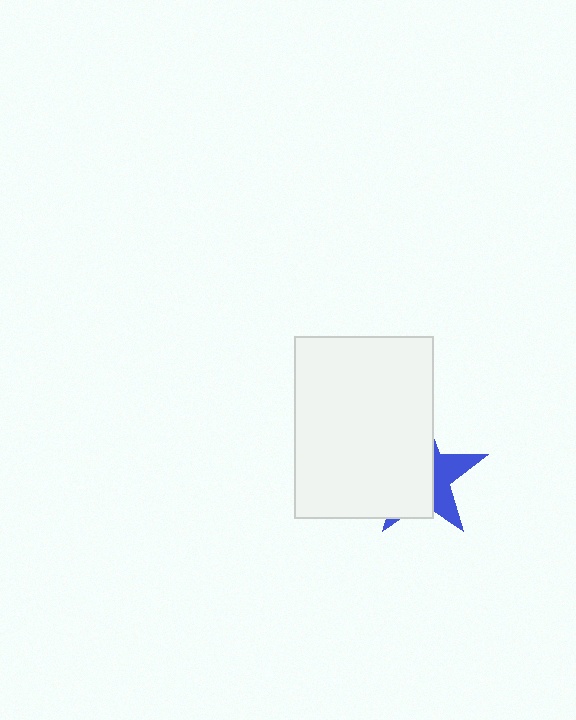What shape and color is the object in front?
The object in front is a white rectangle.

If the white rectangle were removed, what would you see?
You would see the complete blue star.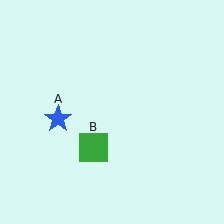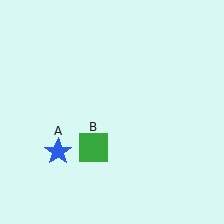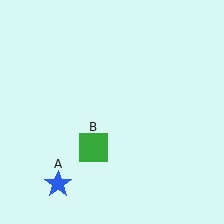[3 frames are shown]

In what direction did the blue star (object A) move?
The blue star (object A) moved down.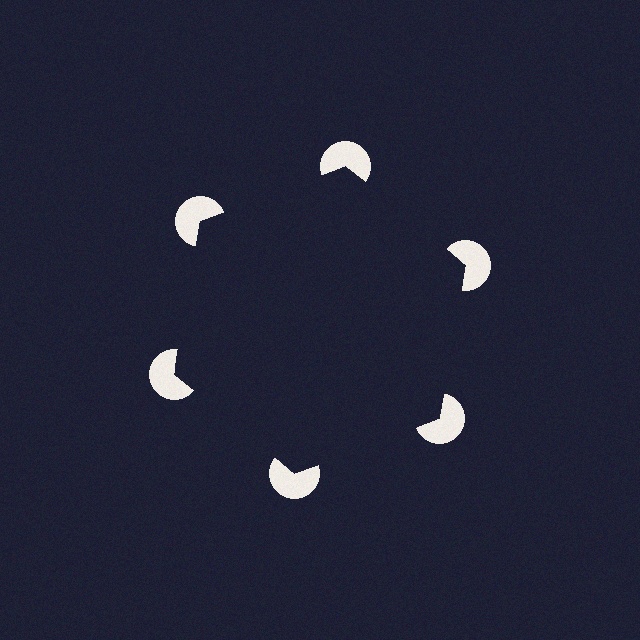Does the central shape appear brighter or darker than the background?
It typically appears slightly darker than the background, even though no actual brightness change is drawn.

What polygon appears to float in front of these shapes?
An illusory hexagon — its edges are inferred from the aligned wedge cuts in the pac-man discs, not physically drawn.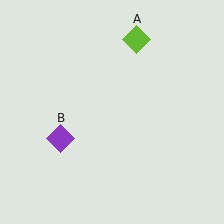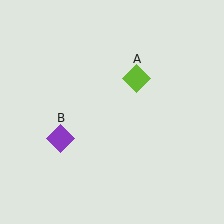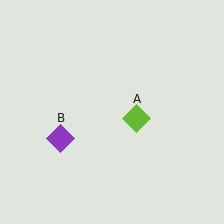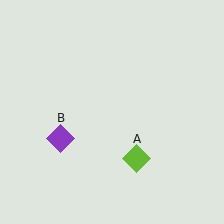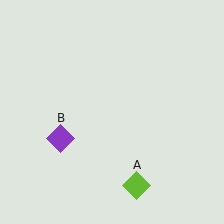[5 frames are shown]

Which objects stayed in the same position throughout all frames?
Purple diamond (object B) remained stationary.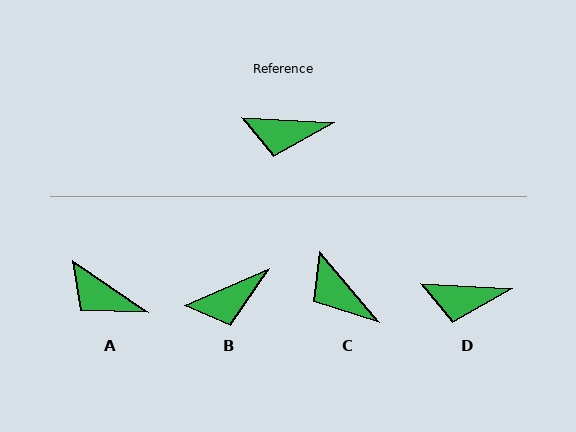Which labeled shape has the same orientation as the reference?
D.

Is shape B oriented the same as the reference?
No, it is off by about 27 degrees.